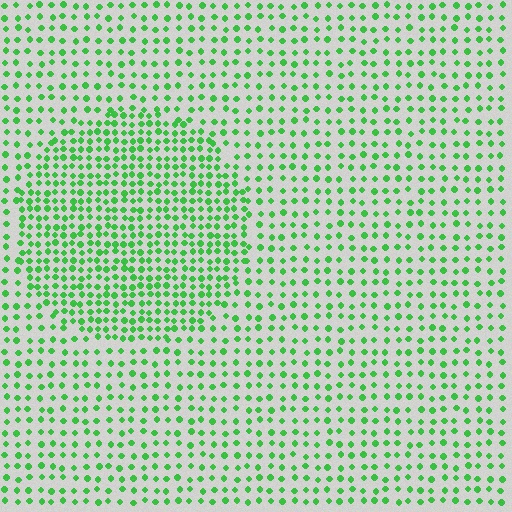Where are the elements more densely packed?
The elements are more densely packed inside the circle boundary.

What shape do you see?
I see a circle.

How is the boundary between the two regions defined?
The boundary is defined by a change in element density (approximately 1.8x ratio). All elements are the same color, size, and shape.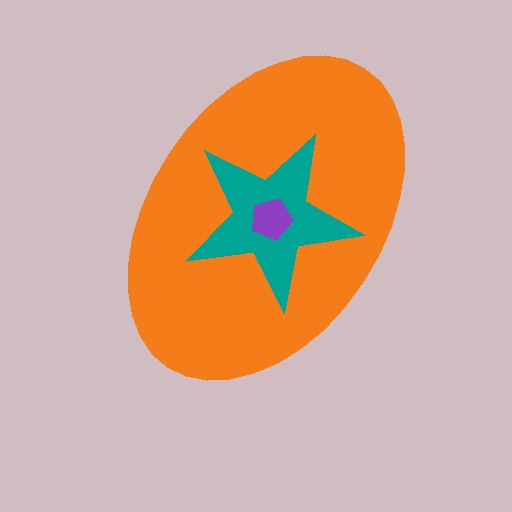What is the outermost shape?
The orange ellipse.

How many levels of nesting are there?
3.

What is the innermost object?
The purple pentagon.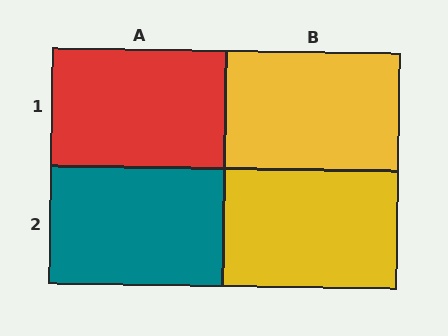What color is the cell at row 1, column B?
Yellow.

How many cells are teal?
1 cell is teal.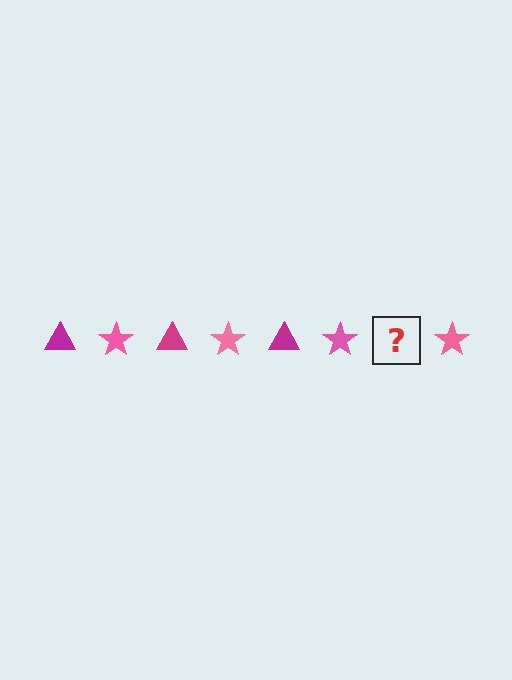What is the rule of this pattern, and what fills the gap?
The rule is that the pattern alternates between magenta triangle and pink star. The gap should be filled with a magenta triangle.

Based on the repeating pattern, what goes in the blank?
The blank should be a magenta triangle.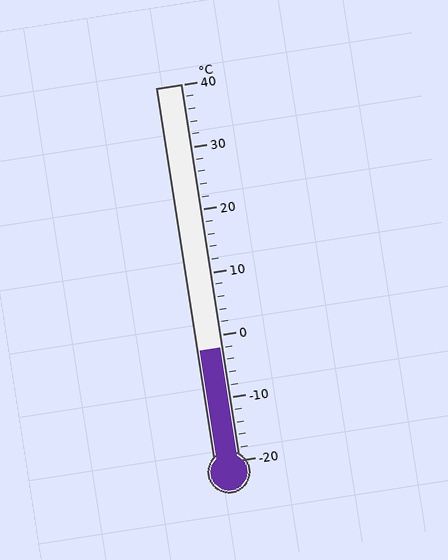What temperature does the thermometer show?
The thermometer shows approximately -2°C.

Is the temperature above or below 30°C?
The temperature is below 30°C.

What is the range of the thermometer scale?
The thermometer scale ranges from -20°C to 40°C.